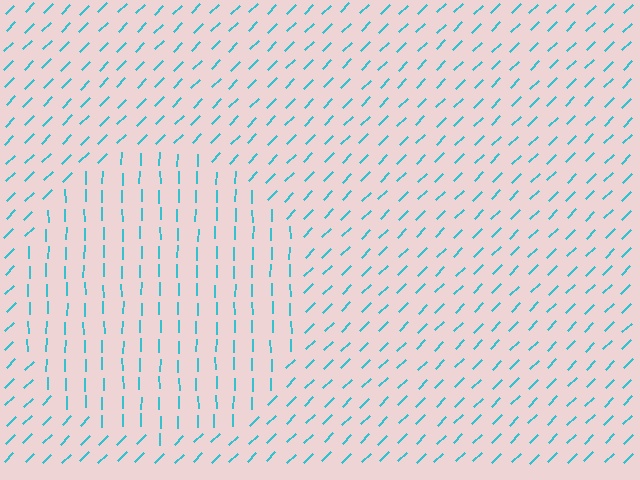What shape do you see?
I see a circle.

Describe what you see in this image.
The image is filled with small cyan line segments. A circle region in the image has lines oriented differently from the surrounding lines, creating a visible texture boundary.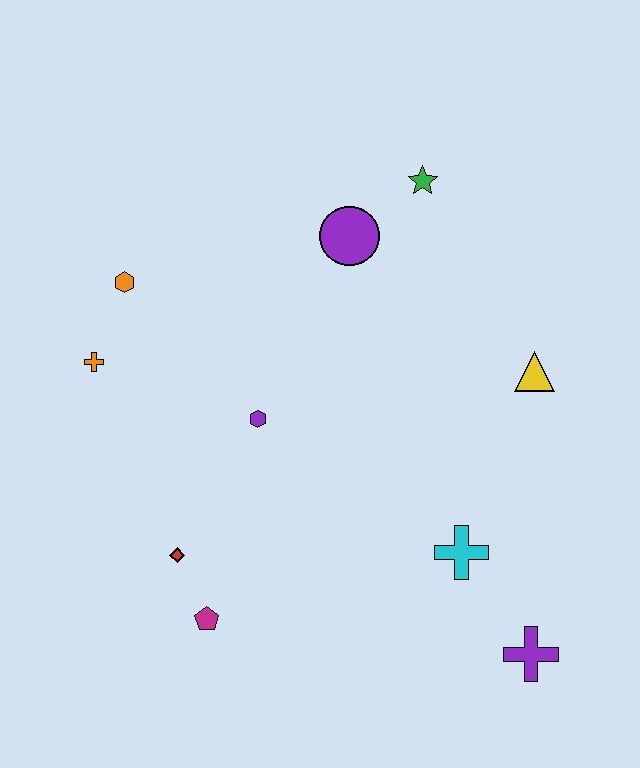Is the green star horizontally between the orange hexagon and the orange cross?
No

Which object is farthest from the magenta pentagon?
The green star is farthest from the magenta pentagon.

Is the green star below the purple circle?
No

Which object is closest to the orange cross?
The orange hexagon is closest to the orange cross.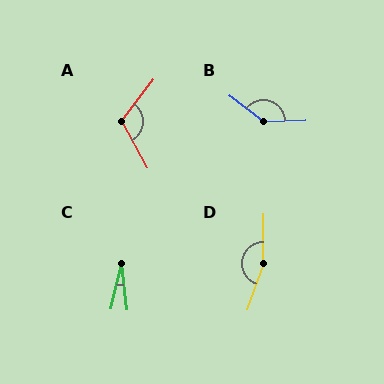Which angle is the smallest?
C, at approximately 20 degrees.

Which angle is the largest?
D, at approximately 160 degrees.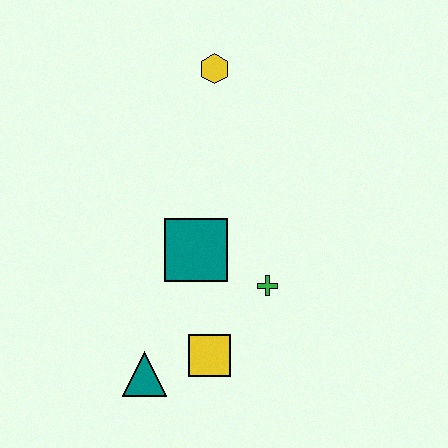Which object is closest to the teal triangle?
The yellow square is closest to the teal triangle.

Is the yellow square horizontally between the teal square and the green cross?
Yes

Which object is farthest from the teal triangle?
The yellow hexagon is farthest from the teal triangle.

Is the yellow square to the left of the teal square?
No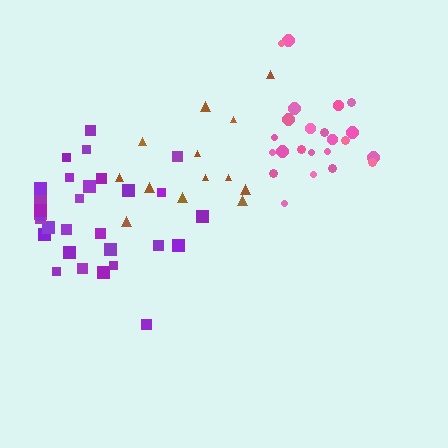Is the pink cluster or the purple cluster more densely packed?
Pink.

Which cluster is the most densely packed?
Pink.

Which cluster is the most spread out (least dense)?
Brown.